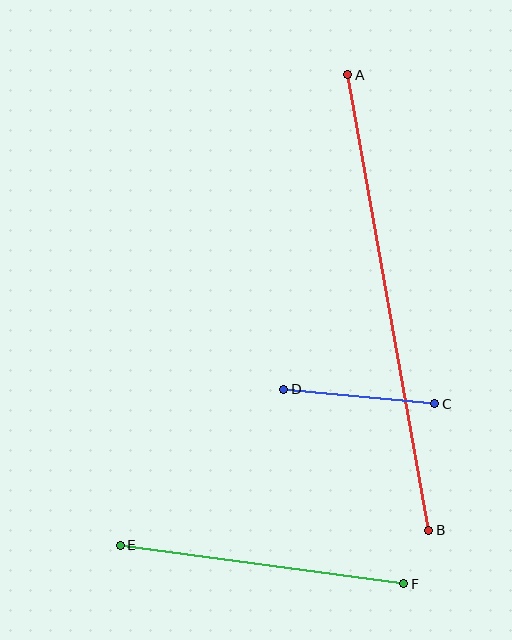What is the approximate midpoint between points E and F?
The midpoint is at approximately (262, 565) pixels.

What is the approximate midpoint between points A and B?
The midpoint is at approximately (388, 303) pixels.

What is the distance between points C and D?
The distance is approximately 151 pixels.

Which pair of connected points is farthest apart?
Points A and B are farthest apart.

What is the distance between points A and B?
The distance is approximately 463 pixels.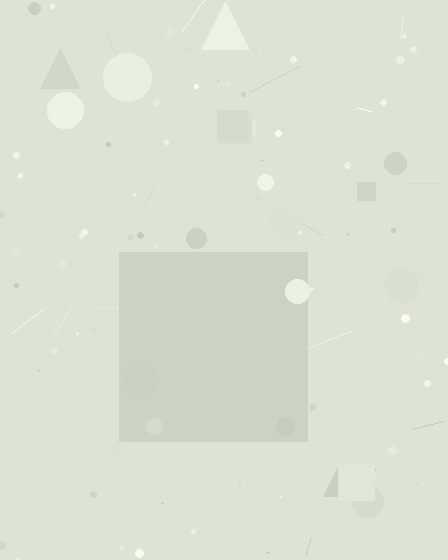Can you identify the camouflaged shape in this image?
The camouflaged shape is a square.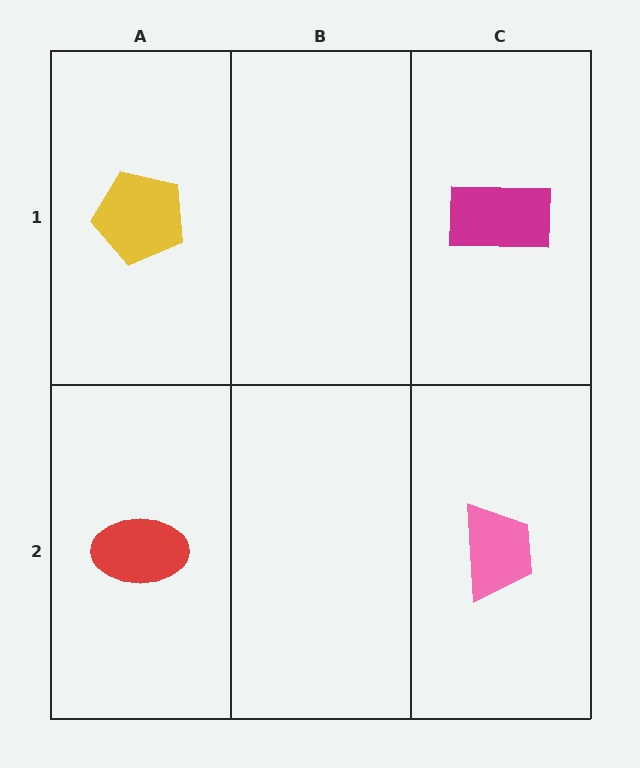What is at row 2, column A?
A red ellipse.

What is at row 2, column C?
A pink trapezoid.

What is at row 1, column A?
A yellow pentagon.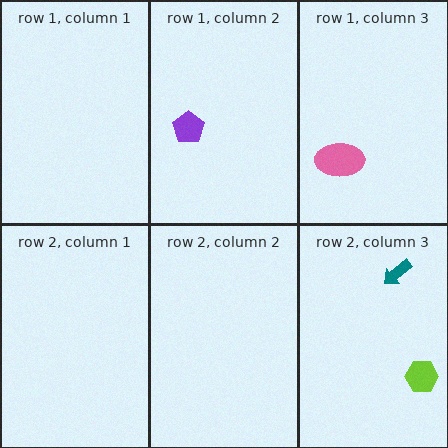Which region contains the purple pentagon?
The row 1, column 2 region.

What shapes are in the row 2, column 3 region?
The teal arrow, the lime hexagon.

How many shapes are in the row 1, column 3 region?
1.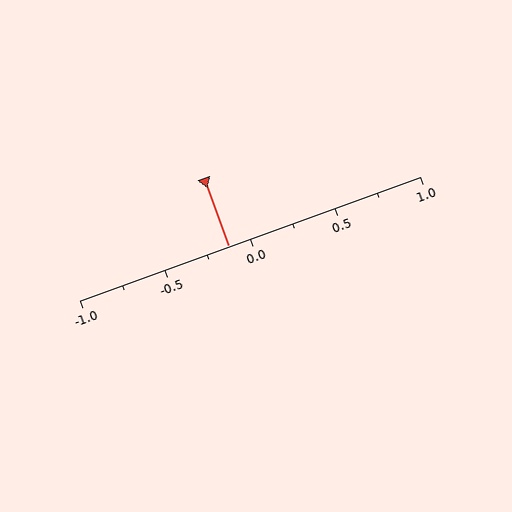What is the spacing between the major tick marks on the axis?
The major ticks are spaced 0.5 apart.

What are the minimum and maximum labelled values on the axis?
The axis runs from -1.0 to 1.0.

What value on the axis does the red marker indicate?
The marker indicates approximately -0.12.